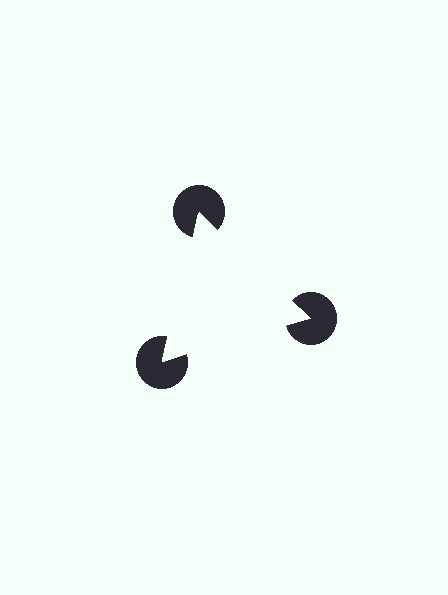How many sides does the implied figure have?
3 sides.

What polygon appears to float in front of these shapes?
An illusory triangle — its edges are inferred from the aligned wedge cuts in the pac-man discs, not physically drawn.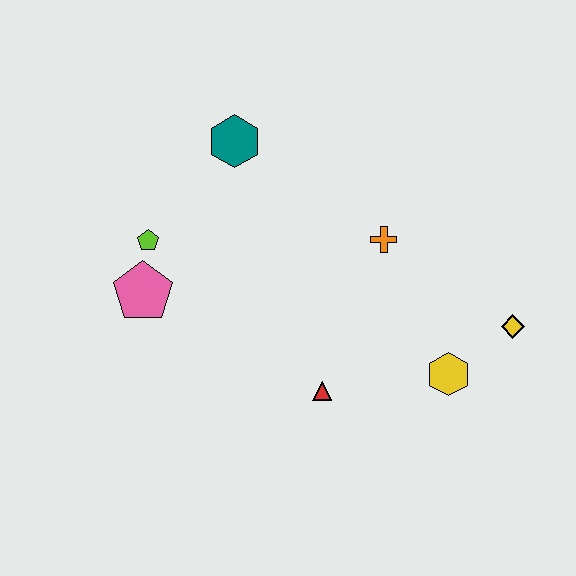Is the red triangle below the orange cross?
Yes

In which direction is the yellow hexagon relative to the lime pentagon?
The yellow hexagon is to the right of the lime pentagon.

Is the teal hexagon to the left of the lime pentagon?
No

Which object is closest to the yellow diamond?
The yellow hexagon is closest to the yellow diamond.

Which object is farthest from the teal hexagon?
The yellow diamond is farthest from the teal hexagon.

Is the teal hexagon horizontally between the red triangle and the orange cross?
No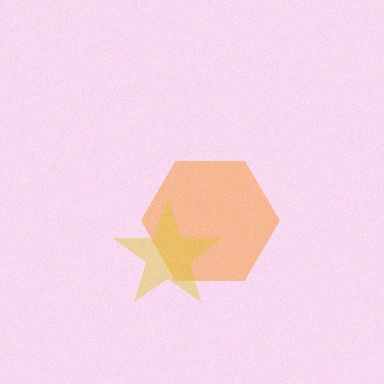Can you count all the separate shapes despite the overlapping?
Yes, there are 2 separate shapes.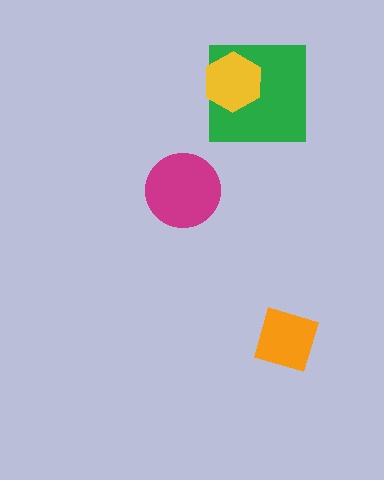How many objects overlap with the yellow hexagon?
1 object overlaps with the yellow hexagon.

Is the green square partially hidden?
Yes, it is partially covered by another shape.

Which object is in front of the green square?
The yellow hexagon is in front of the green square.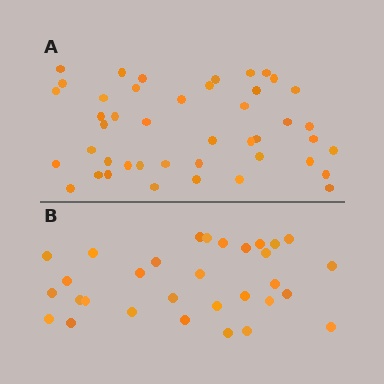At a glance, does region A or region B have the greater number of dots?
Region A (the top region) has more dots.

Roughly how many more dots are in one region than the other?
Region A has approximately 15 more dots than region B.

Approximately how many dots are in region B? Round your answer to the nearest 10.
About 30 dots. (The exact count is 31, which rounds to 30.)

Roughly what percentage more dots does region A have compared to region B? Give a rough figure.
About 40% more.